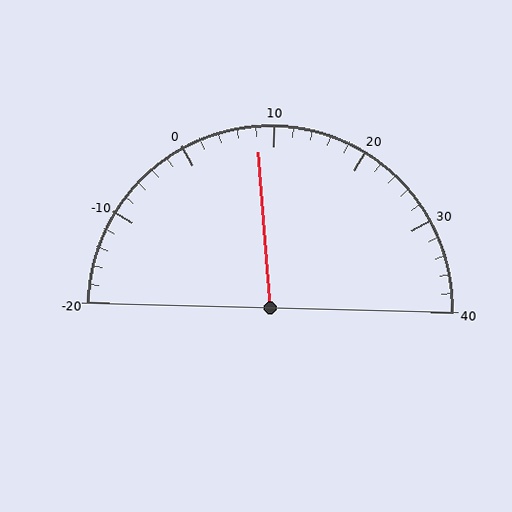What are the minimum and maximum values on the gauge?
The gauge ranges from -20 to 40.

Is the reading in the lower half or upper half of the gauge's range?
The reading is in the lower half of the range (-20 to 40).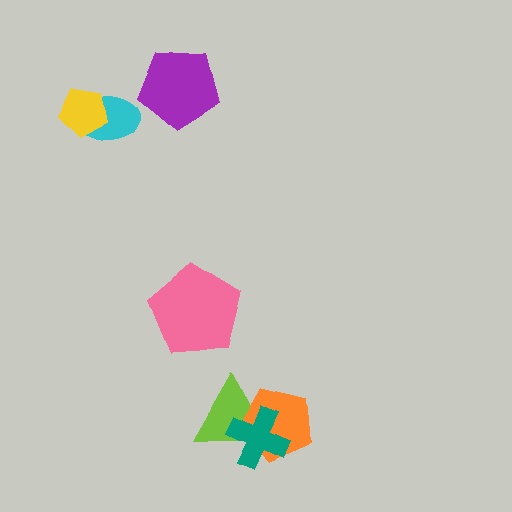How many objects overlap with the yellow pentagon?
1 object overlaps with the yellow pentagon.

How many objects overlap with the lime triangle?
2 objects overlap with the lime triangle.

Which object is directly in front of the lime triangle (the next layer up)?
The orange pentagon is directly in front of the lime triangle.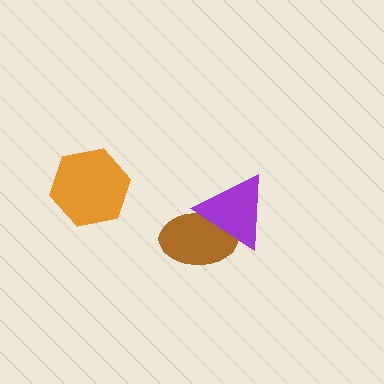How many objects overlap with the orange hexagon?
0 objects overlap with the orange hexagon.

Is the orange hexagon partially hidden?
No, no other shape covers it.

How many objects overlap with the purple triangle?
1 object overlaps with the purple triangle.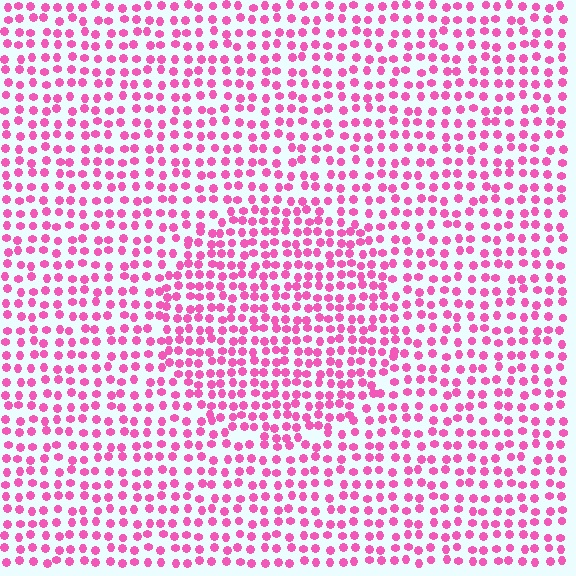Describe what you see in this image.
The image contains small pink elements arranged at two different densities. A circle-shaped region is visible where the elements are more densely packed than the surrounding area.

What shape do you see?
I see a circle.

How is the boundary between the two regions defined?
The boundary is defined by a change in element density (approximately 1.4x ratio). All elements are the same color, size, and shape.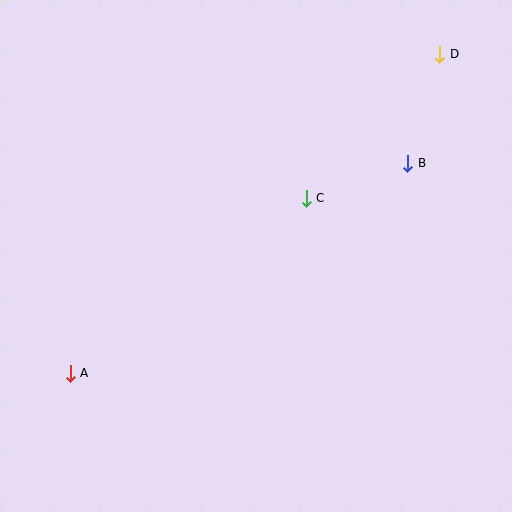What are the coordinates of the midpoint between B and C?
The midpoint between B and C is at (357, 181).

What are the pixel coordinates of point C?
Point C is at (306, 198).